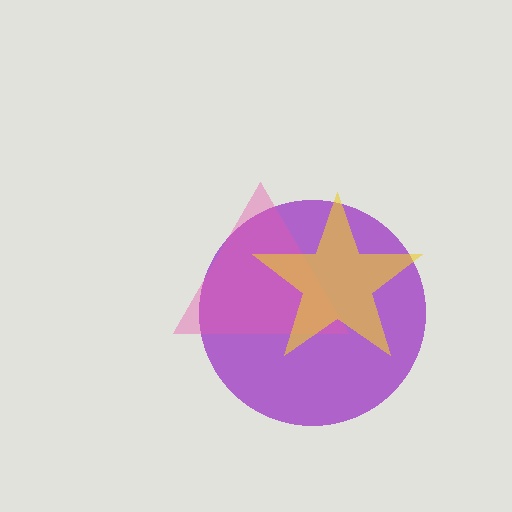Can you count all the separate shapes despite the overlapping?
Yes, there are 3 separate shapes.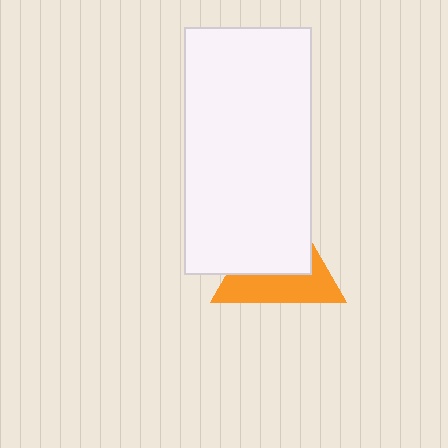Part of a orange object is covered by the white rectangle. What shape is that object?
It is a triangle.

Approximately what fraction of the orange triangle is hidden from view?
Roughly 55% of the orange triangle is hidden behind the white rectangle.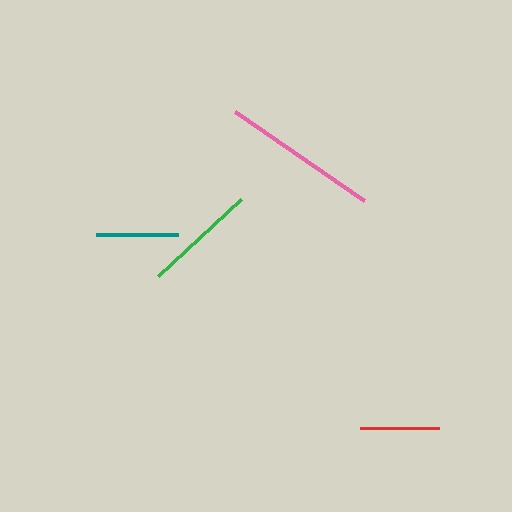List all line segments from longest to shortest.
From longest to shortest: pink, green, teal, red.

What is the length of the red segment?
The red segment is approximately 79 pixels long.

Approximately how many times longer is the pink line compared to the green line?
The pink line is approximately 1.4 times the length of the green line.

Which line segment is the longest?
The pink line is the longest at approximately 156 pixels.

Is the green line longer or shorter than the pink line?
The pink line is longer than the green line.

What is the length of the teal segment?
The teal segment is approximately 82 pixels long.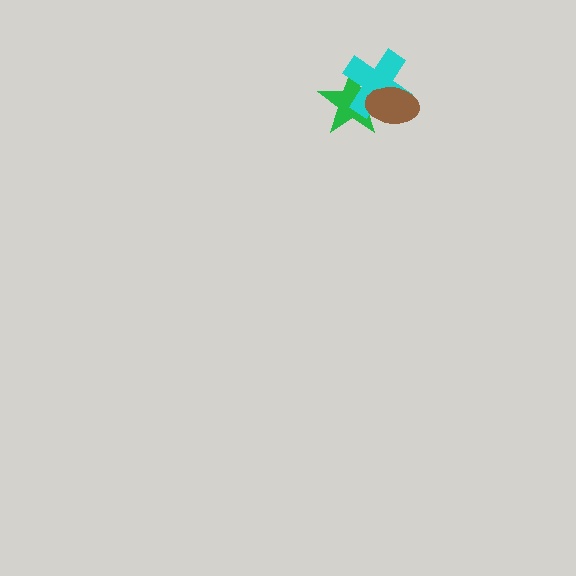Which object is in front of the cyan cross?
The brown ellipse is in front of the cyan cross.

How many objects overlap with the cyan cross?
2 objects overlap with the cyan cross.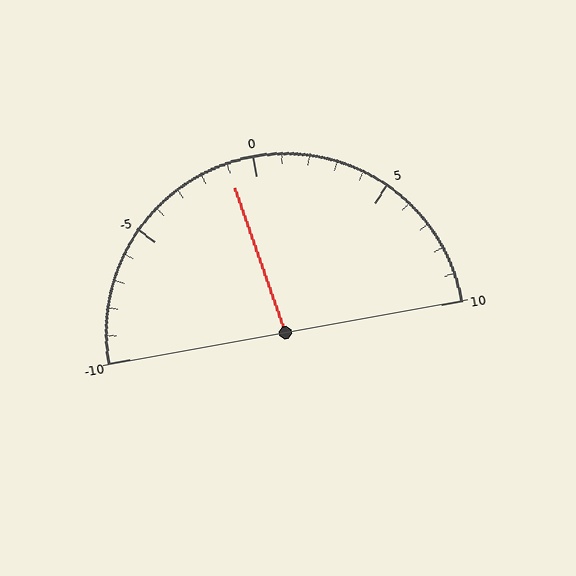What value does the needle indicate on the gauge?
The needle indicates approximately -1.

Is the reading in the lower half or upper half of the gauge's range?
The reading is in the lower half of the range (-10 to 10).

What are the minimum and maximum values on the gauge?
The gauge ranges from -10 to 10.